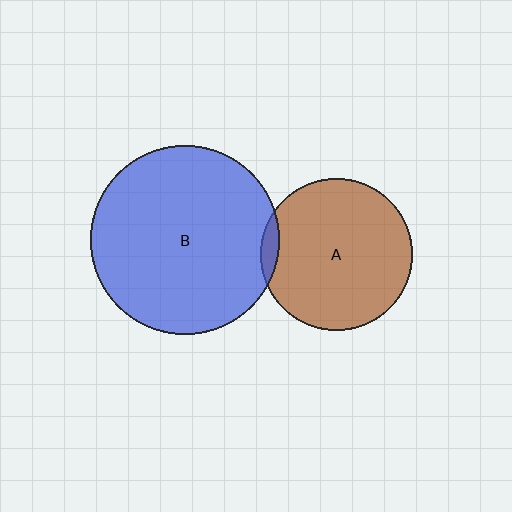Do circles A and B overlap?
Yes.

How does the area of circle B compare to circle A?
Approximately 1.6 times.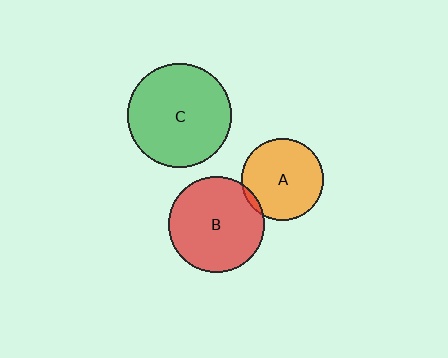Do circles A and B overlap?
Yes.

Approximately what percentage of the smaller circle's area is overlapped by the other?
Approximately 5%.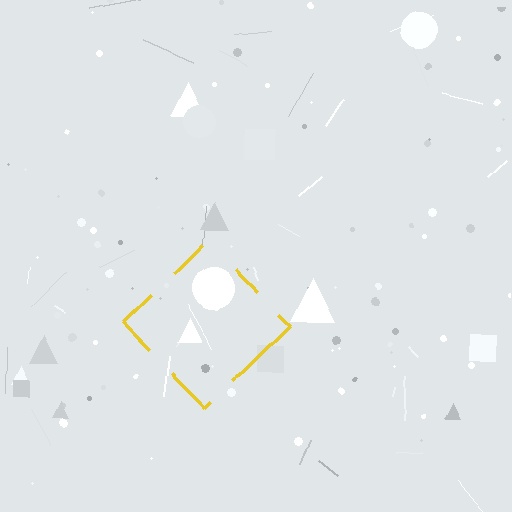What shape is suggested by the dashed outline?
The dashed outline suggests a diamond.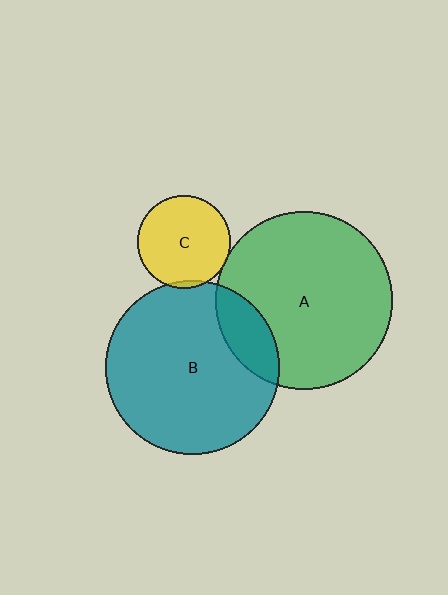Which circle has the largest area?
Circle A (green).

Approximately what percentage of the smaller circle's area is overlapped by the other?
Approximately 5%.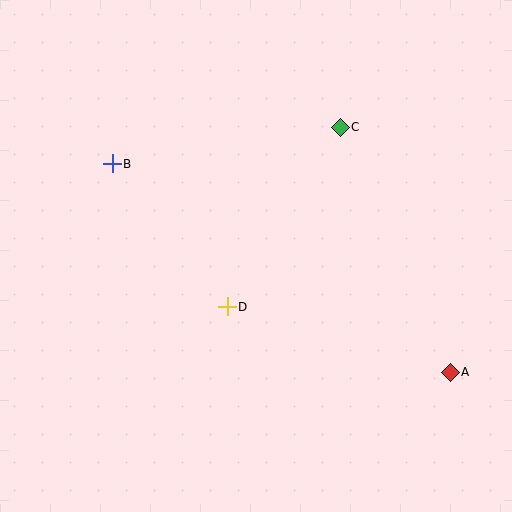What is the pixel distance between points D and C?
The distance between D and C is 212 pixels.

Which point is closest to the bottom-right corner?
Point A is closest to the bottom-right corner.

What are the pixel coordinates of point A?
Point A is at (450, 372).